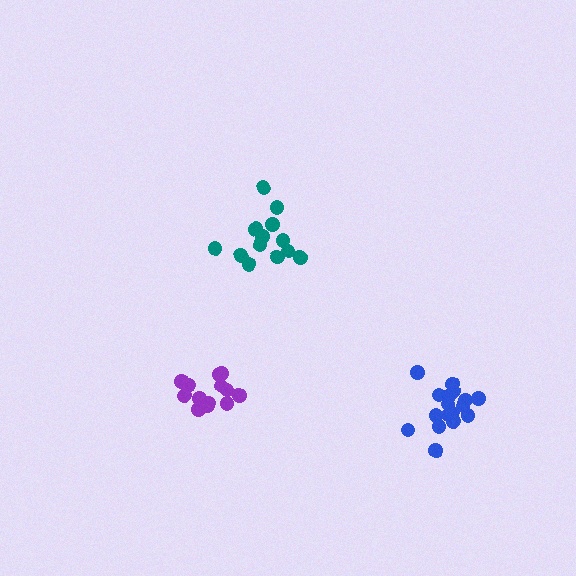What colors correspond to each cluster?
The clusters are colored: blue, teal, purple.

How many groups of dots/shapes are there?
There are 3 groups.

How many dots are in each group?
Group 1: 17 dots, Group 2: 13 dots, Group 3: 13 dots (43 total).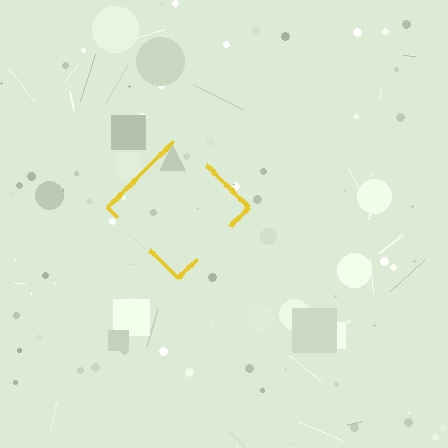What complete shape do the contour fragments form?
The contour fragments form a diamond.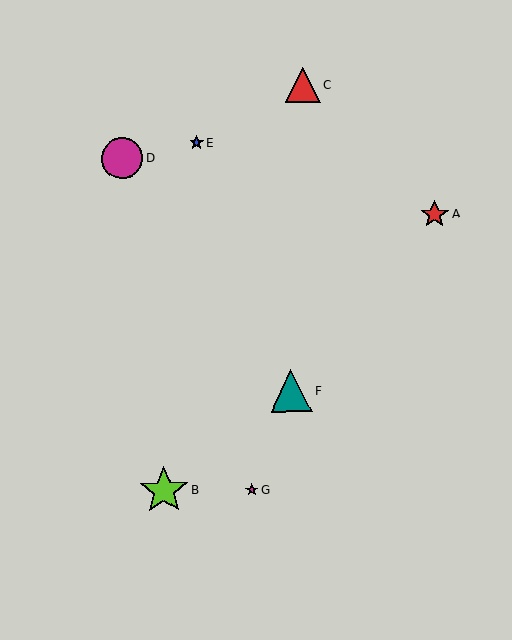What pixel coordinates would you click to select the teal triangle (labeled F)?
Click at (291, 391) to select the teal triangle F.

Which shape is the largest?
The lime star (labeled B) is the largest.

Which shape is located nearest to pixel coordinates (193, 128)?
The blue star (labeled E) at (197, 143) is nearest to that location.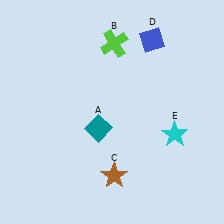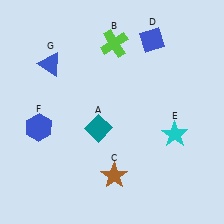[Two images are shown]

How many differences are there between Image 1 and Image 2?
There are 2 differences between the two images.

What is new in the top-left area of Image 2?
A blue triangle (G) was added in the top-left area of Image 2.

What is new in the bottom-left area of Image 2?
A blue hexagon (F) was added in the bottom-left area of Image 2.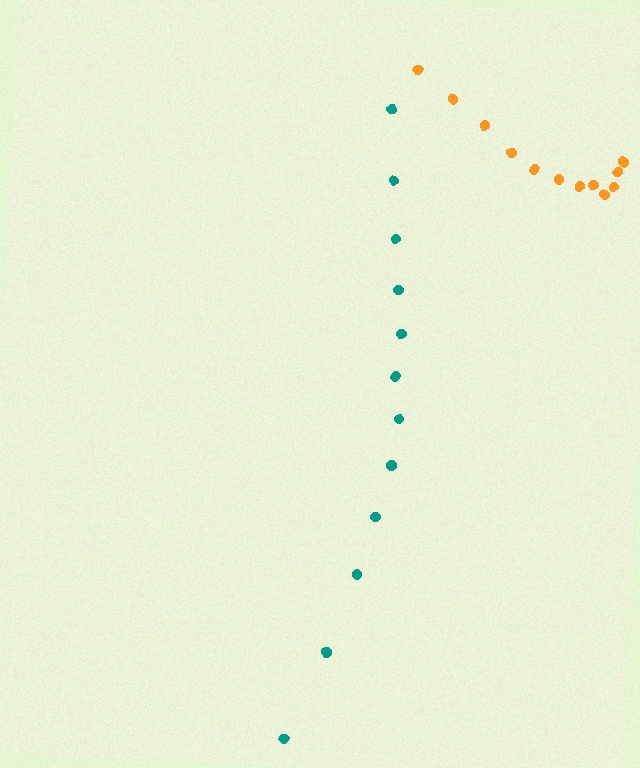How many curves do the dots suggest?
There are 2 distinct paths.